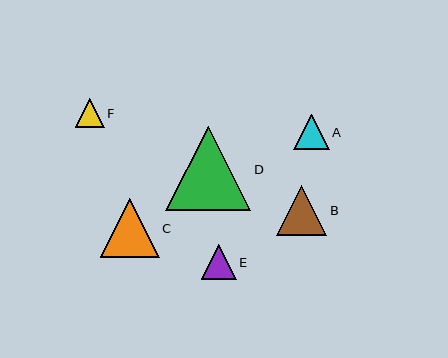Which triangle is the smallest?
Triangle F is the smallest with a size of approximately 29 pixels.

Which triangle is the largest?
Triangle D is the largest with a size of approximately 85 pixels.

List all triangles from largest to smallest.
From largest to smallest: D, C, B, A, E, F.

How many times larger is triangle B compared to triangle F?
Triangle B is approximately 1.7 times the size of triangle F.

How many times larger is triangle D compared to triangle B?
Triangle D is approximately 1.7 times the size of triangle B.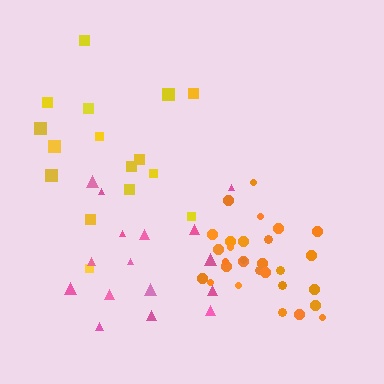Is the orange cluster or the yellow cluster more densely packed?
Orange.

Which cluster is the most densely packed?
Orange.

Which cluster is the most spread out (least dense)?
Pink.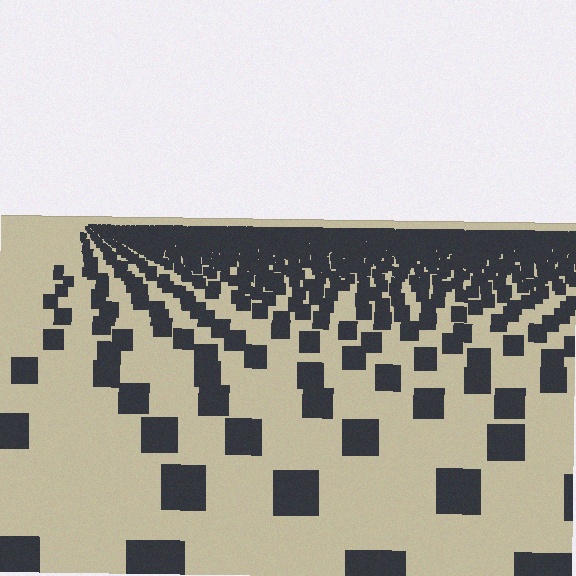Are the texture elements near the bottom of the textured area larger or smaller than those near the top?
Larger. Near the bottom, elements are closer to the viewer and appear at a bigger on-screen size.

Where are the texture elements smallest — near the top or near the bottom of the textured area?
Near the top.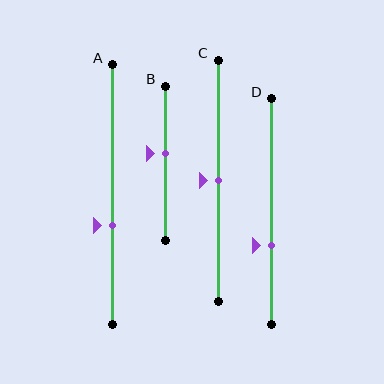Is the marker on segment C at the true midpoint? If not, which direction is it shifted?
Yes, the marker on segment C is at the true midpoint.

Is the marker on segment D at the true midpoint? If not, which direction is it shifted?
No, the marker on segment D is shifted downward by about 15% of the segment length.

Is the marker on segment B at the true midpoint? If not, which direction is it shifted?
No, the marker on segment B is shifted upward by about 6% of the segment length.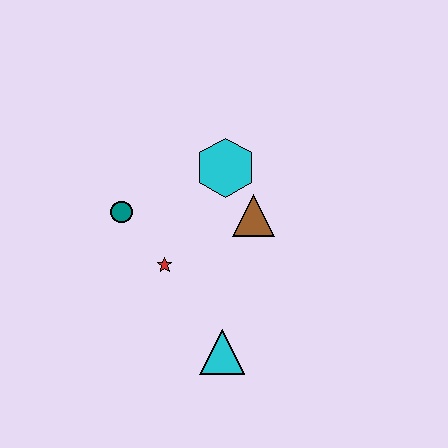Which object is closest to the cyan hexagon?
The brown triangle is closest to the cyan hexagon.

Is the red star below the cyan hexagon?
Yes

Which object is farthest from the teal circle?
The cyan triangle is farthest from the teal circle.